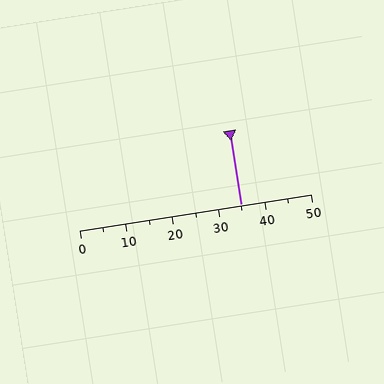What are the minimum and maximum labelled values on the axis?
The axis runs from 0 to 50.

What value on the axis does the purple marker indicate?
The marker indicates approximately 35.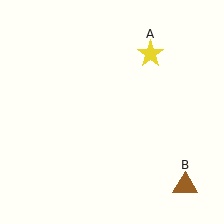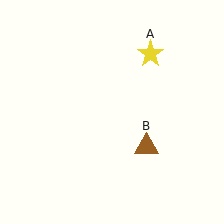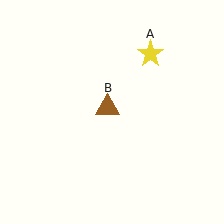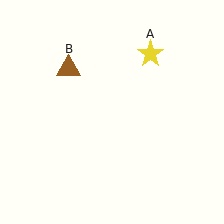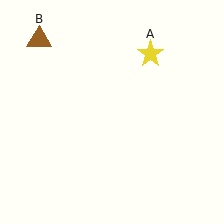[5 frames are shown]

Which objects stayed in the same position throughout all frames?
Yellow star (object A) remained stationary.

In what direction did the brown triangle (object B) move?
The brown triangle (object B) moved up and to the left.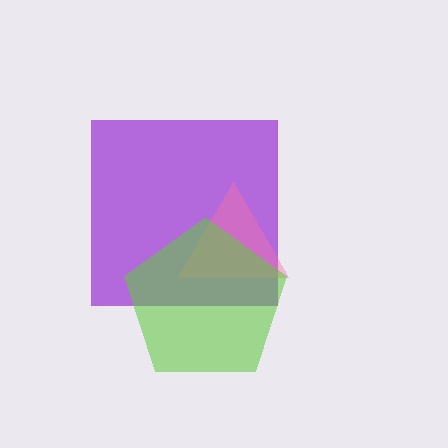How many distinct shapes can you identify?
There are 3 distinct shapes: a purple square, a pink triangle, a lime pentagon.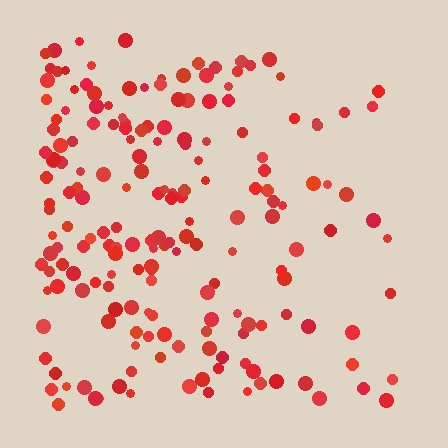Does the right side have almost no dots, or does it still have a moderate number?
Still a moderate number, just noticeably fewer than the left.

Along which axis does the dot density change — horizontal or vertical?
Horizontal.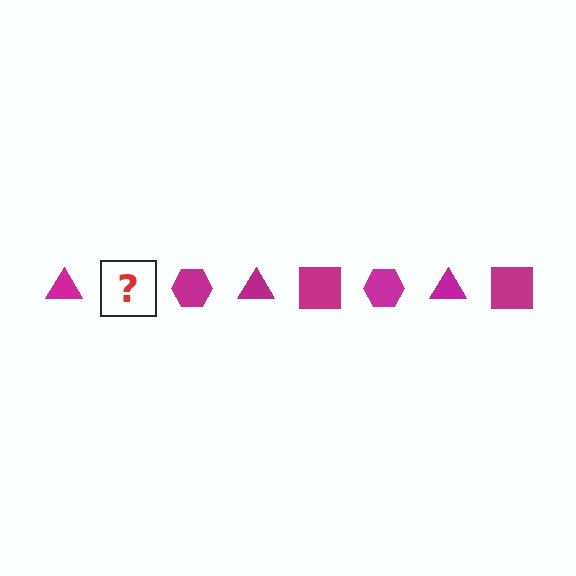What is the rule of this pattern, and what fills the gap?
The rule is that the pattern cycles through triangle, square, hexagon shapes in magenta. The gap should be filled with a magenta square.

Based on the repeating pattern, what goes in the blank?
The blank should be a magenta square.